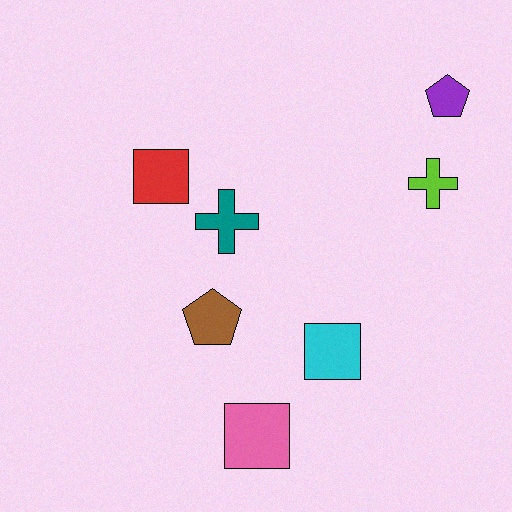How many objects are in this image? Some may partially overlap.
There are 7 objects.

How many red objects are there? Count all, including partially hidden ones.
There is 1 red object.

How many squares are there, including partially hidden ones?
There are 3 squares.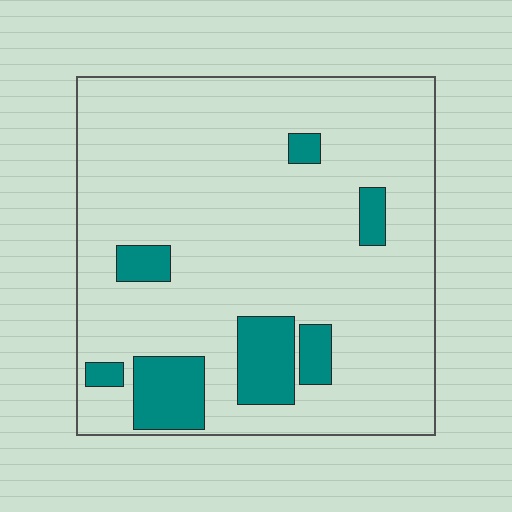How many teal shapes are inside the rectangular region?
7.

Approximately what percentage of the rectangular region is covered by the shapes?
Approximately 15%.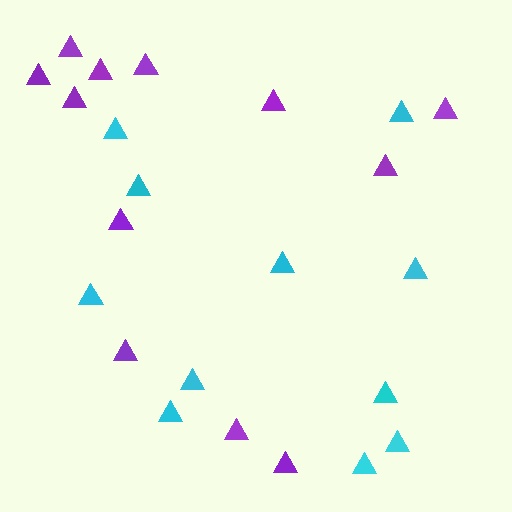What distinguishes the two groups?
There are 2 groups: one group of cyan triangles (11) and one group of purple triangles (12).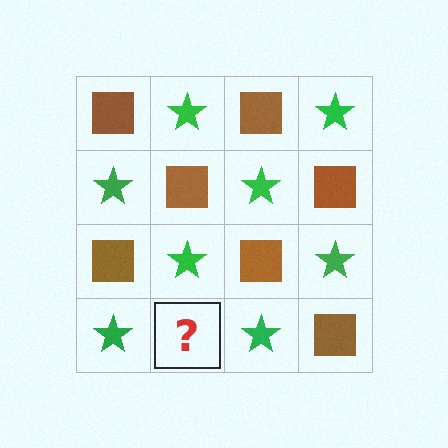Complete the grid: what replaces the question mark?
The question mark should be replaced with a brown square.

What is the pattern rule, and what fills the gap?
The rule is that it alternates brown square and green star in a checkerboard pattern. The gap should be filled with a brown square.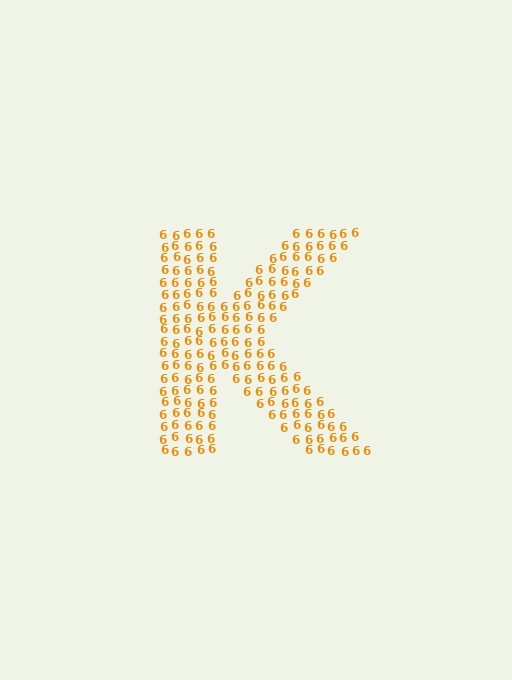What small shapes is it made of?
It is made of small digit 6's.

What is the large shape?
The large shape is the letter K.